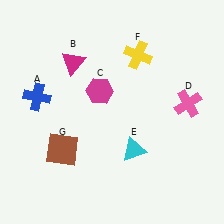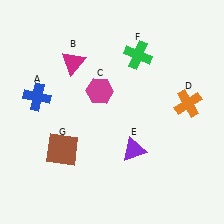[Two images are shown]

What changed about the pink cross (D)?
In Image 1, D is pink. In Image 2, it changed to orange.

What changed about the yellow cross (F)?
In Image 1, F is yellow. In Image 2, it changed to green.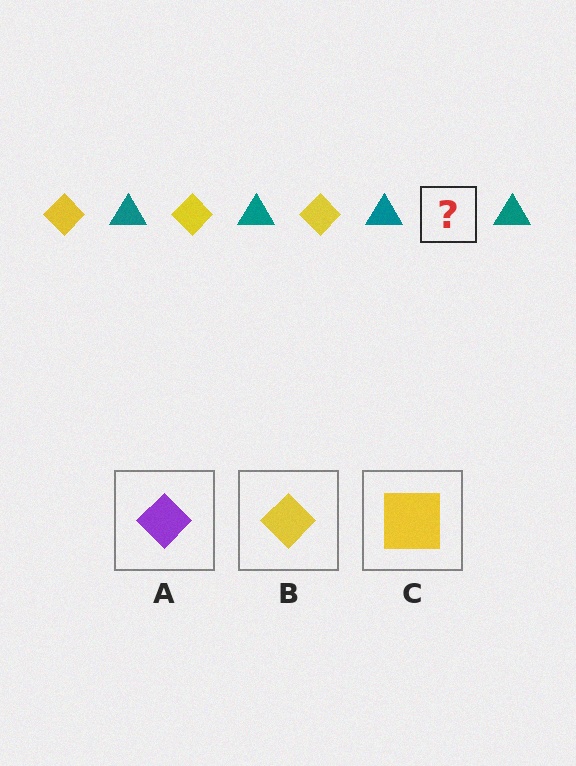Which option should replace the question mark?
Option B.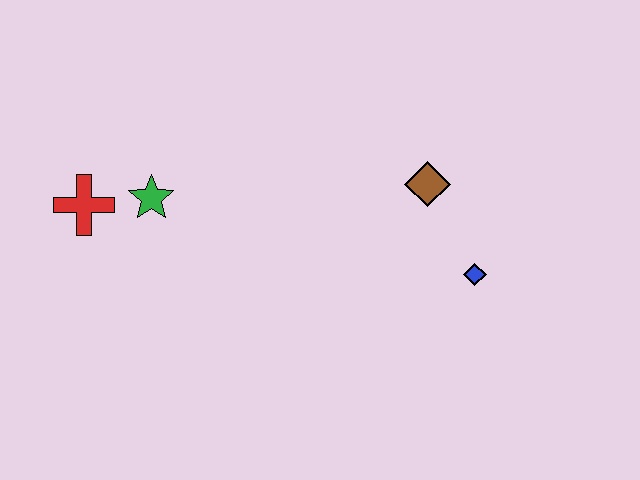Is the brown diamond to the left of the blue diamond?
Yes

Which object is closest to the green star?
The red cross is closest to the green star.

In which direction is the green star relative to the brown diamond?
The green star is to the left of the brown diamond.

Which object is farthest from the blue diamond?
The red cross is farthest from the blue diamond.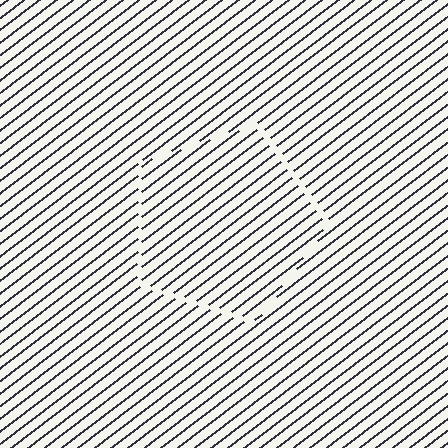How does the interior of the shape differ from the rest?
The interior of the shape contains the same grating, shifted by half a period — the contour is defined by the phase discontinuity where line-ends from the inner and outer gratings abut.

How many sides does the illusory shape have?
5 sides — the line-ends trace a pentagon.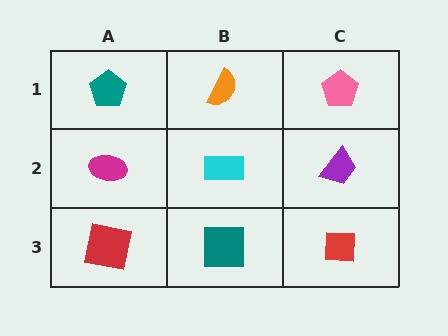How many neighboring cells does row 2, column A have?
3.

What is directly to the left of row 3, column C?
A teal square.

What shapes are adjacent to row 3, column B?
A cyan rectangle (row 2, column B), a red square (row 3, column A), a red square (row 3, column C).